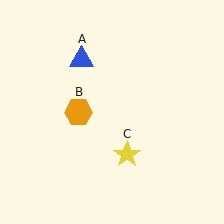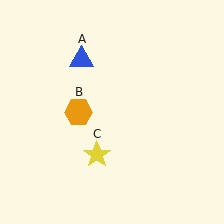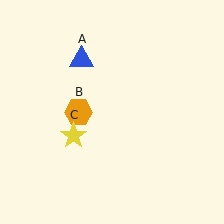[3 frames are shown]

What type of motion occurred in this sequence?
The yellow star (object C) rotated clockwise around the center of the scene.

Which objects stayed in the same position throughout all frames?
Blue triangle (object A) and orange hexagon (object B) remained stationary.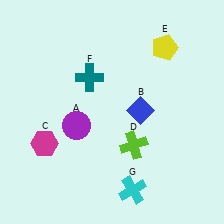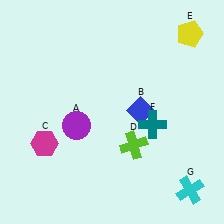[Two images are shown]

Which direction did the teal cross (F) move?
The teal cross (F) moved right.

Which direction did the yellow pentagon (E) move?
The yellow pentagon (E) moved right.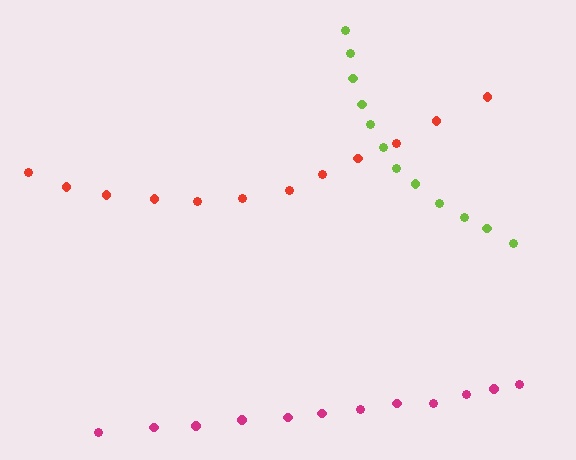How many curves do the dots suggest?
There are 3 distinct paths.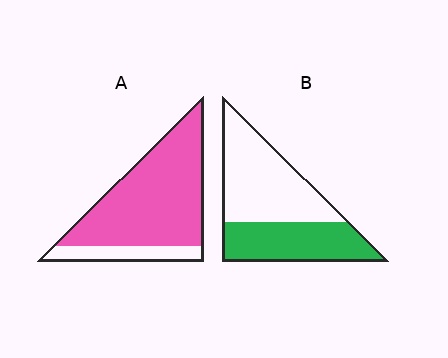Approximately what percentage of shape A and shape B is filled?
A is approximately 80% and B is approximately 40%.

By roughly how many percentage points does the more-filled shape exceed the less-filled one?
By roughly 40 percentage points (A over B).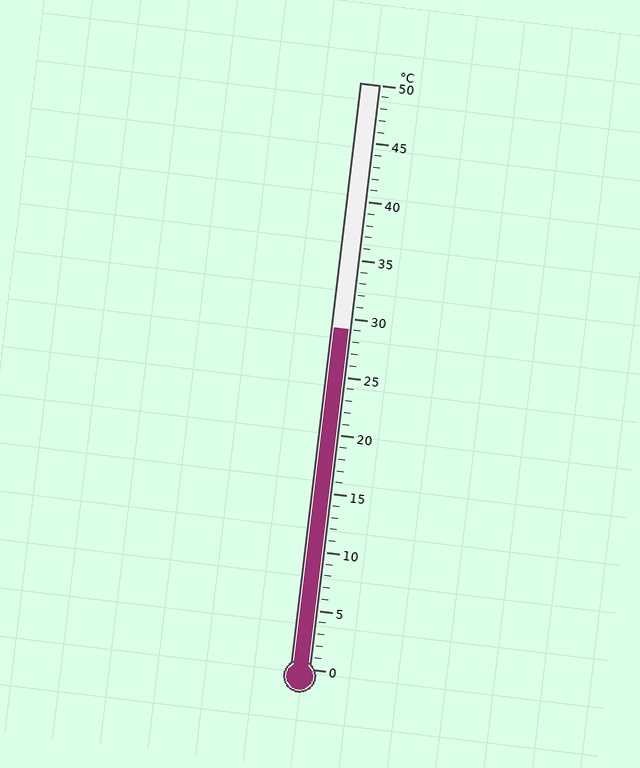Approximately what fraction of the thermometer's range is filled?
The thermometer is filled to approximately 60% of its range.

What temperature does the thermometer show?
The thermometer shows approximately 29°C.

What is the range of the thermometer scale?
The thermometer scale ranges from 0°C to 50°C.